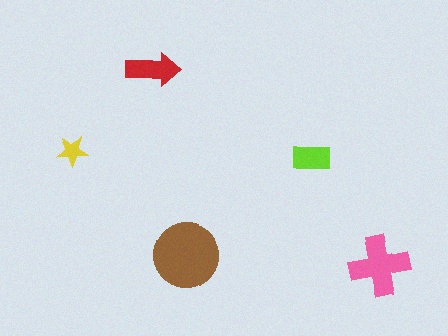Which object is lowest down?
The pink cross is bottommost.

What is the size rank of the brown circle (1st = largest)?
1st.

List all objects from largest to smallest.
The brown circle, the pink cross, the red arrow, the lime rectangle, the yellow star.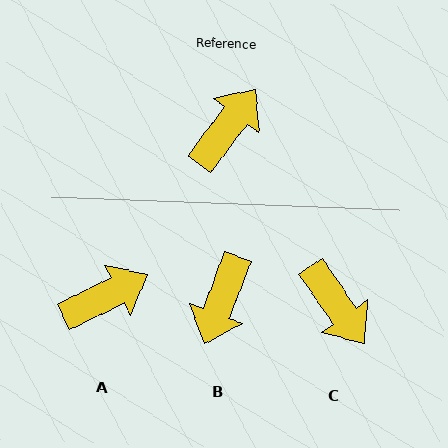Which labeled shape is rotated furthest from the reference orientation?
B, about 164 degrees away.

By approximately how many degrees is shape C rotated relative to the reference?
Approximately 108 degrees clockwise.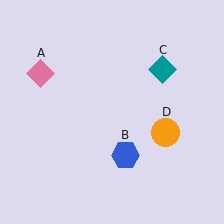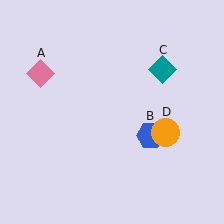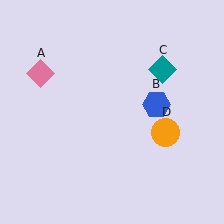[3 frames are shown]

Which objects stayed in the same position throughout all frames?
Pink diamond (object A) and teal diamond (object C) and orange circle (object D) remained stationary.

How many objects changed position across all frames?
1 object changed position: blue hexagon (object B).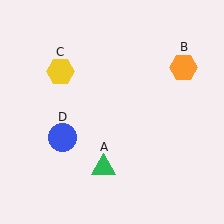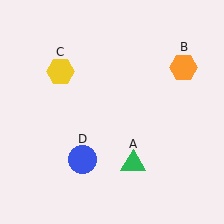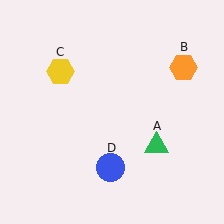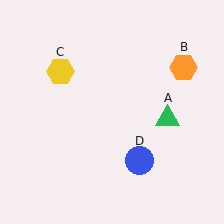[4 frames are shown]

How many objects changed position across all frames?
2 objects changed position: green triangle (object A), blue circle (object D).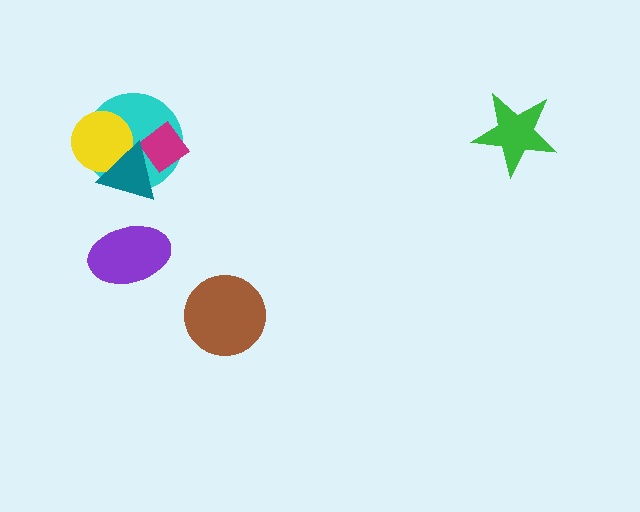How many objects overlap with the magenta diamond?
2 objects overlap with the magenta diamond.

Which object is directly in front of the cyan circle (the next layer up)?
The magenta diamond is directly in front of the cyan circle.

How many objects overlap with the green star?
0 objects overlap with the green star.